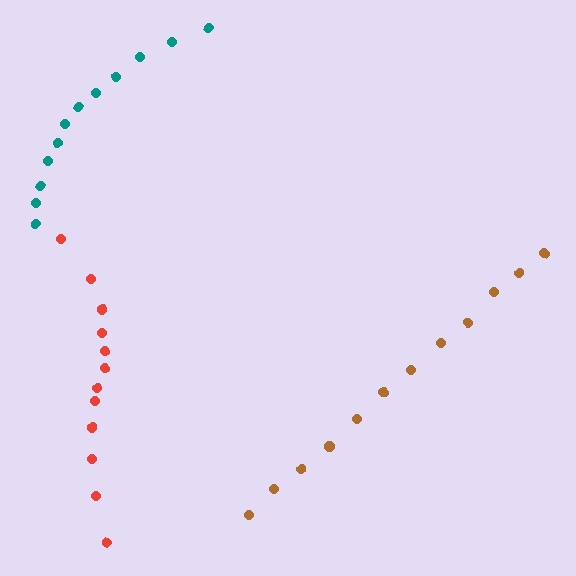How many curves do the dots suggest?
There are 3 distinct paths.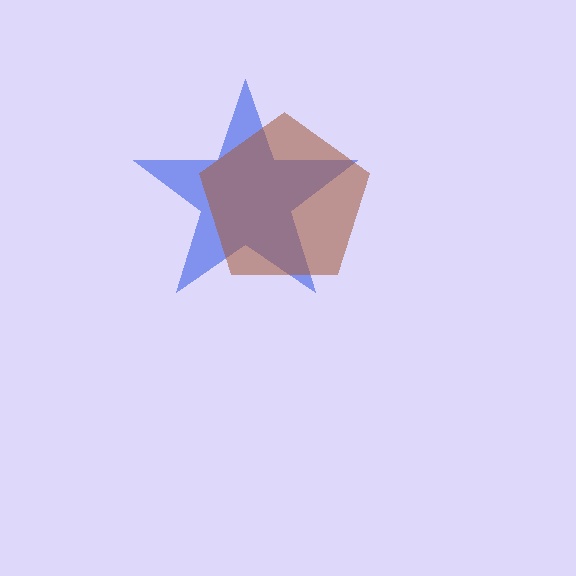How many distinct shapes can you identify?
There are 2 distinct shapes: a blue star, a brown pentagon.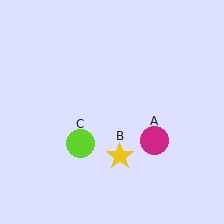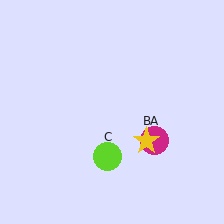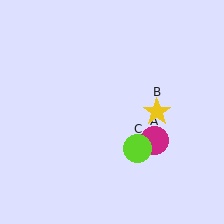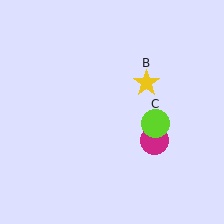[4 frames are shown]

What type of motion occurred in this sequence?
The yellow star (object B), lime circle (object C) rotated counterclockwise around the center of the scene.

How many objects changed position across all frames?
2 objects changed position: yellow star (object B), lime circle (object C).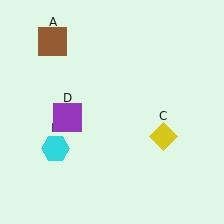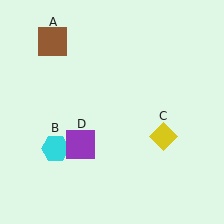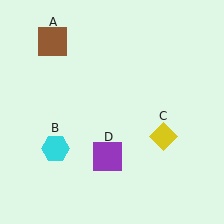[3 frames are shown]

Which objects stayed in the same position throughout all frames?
Brown square (object A) and cyan hexagon (object B) and yellow diamond (object C) remained stationary.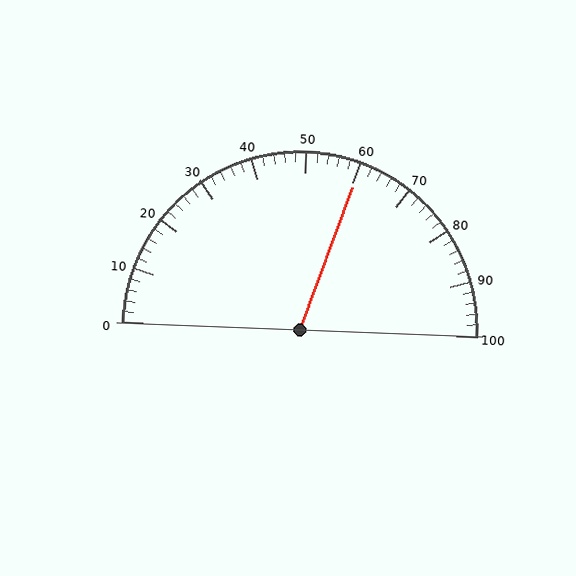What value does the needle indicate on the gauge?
The needle indicates approximately 60.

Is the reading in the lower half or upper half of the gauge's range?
The reading is in the upper half of the range (0 to 100).